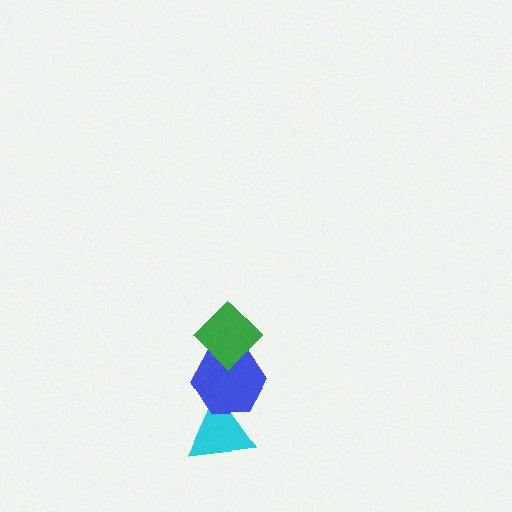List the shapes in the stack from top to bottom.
From top to bottom: the green diamond, the blue hexagon, the cyan triangle.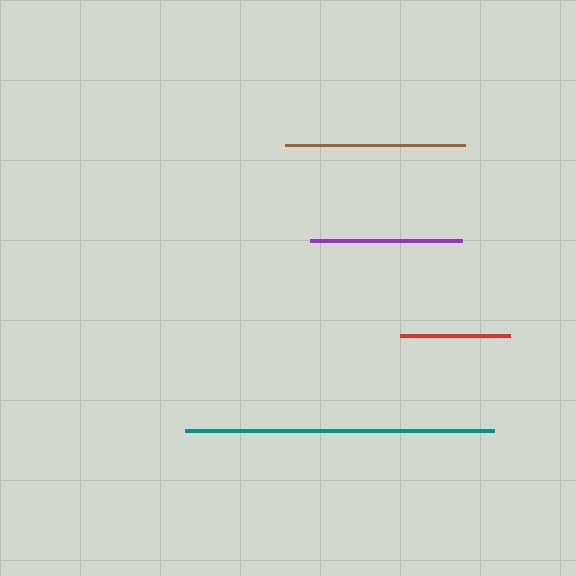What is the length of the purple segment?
The purple segment is approximately 153 pixels long.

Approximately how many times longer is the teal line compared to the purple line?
The teal line is approximately 2.0 times the length of the purple line.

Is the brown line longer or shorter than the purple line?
The brown line is longer than the purple line.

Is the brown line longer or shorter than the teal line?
The teal line is longer than the brown line.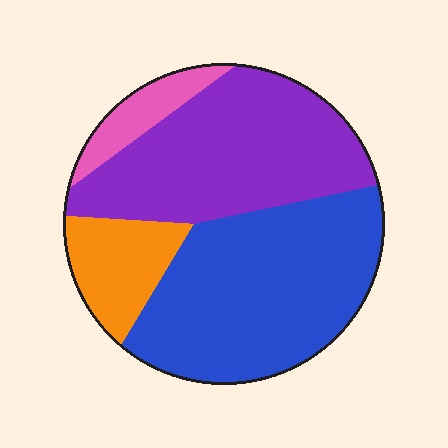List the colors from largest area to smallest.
From largest to smallest: blue, purple, orange, pink.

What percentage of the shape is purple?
Purple covers 37% of the shape.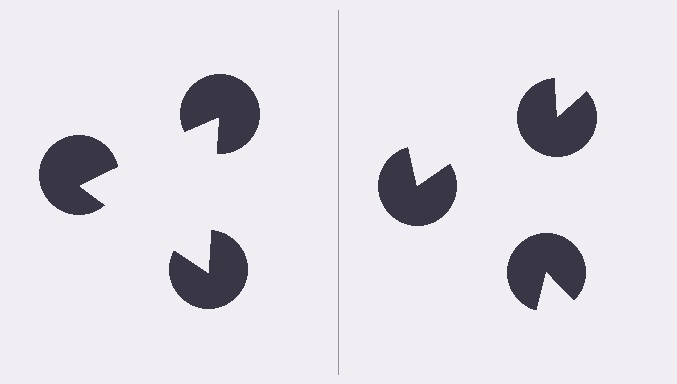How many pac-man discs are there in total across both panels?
6 — 3 on each side.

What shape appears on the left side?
An illusory triangle.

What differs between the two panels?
The pac-man discs are positioned identically on both sides; only the wedge orientations differ. On the left they align to a triangle; on the right they are misaligned.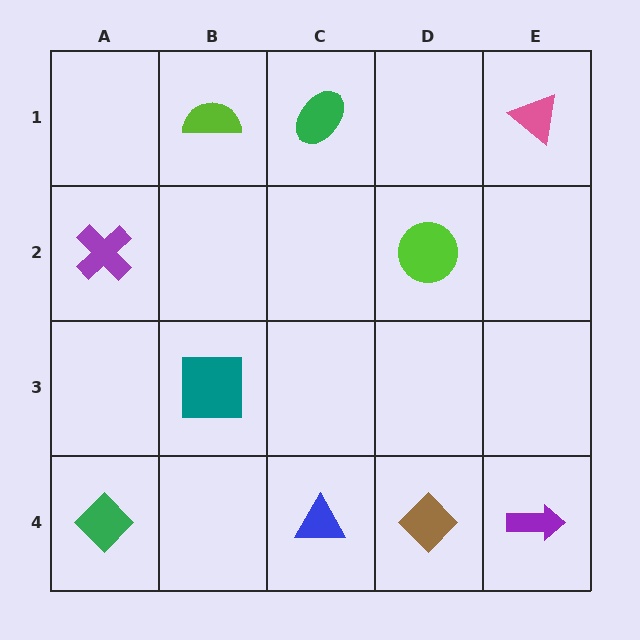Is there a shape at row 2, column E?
No, that cell is empty.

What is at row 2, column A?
A purple cross.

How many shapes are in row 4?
4 shapes.